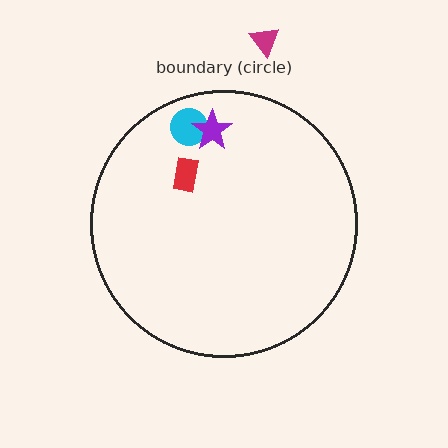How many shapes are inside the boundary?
3 inside, 1 outside.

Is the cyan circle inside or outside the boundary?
Inside.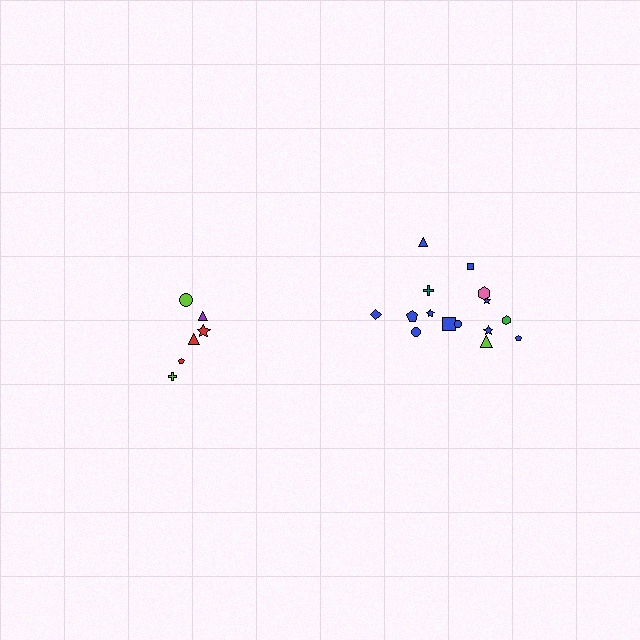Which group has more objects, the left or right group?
The right group.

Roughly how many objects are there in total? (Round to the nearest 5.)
Roughly 20 objects in total.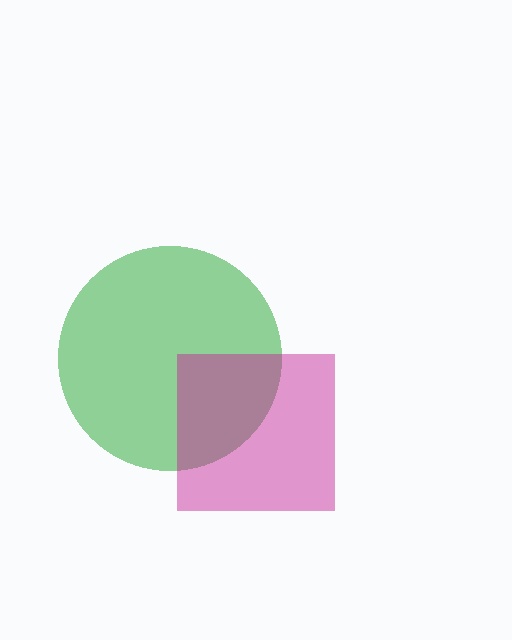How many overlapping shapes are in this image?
There are 2 overlapping shapes in the image.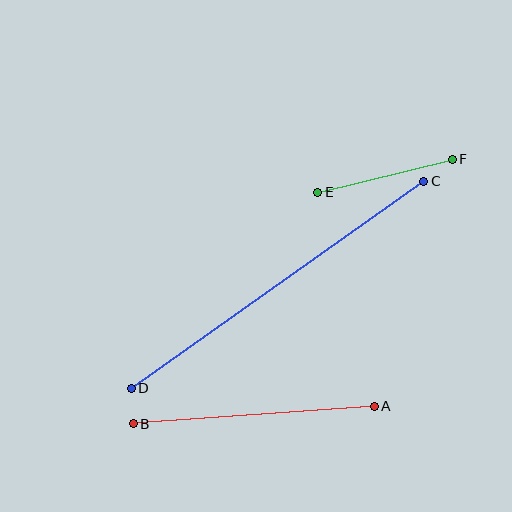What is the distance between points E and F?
The distance is approximately 138 pixels.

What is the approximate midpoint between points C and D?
The midpoint is at approximately (277, 285) pixels.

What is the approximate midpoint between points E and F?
The midpoint is at approximately (385, 176) pixels.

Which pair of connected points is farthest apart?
Points C and D are farthest apart.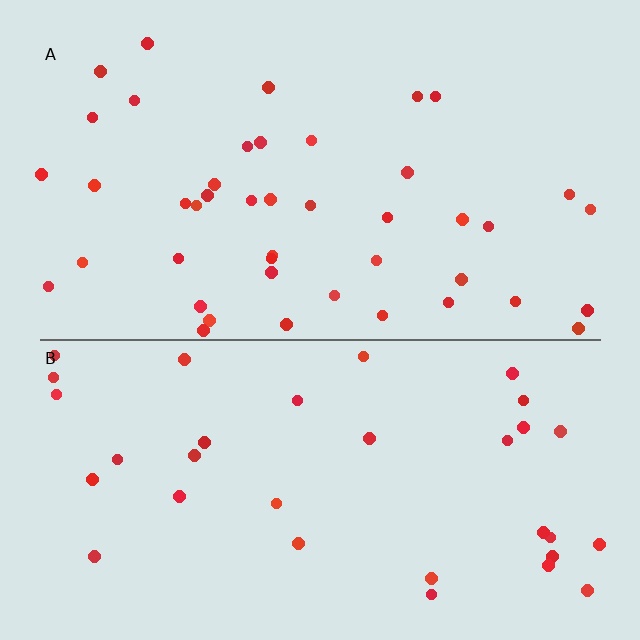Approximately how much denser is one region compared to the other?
Approximately 1.3× — region A over region B.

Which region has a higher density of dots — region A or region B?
A (the top).